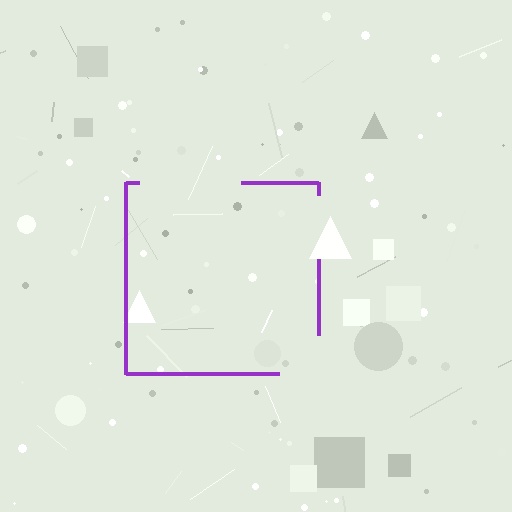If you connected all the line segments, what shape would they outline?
They would outline a square.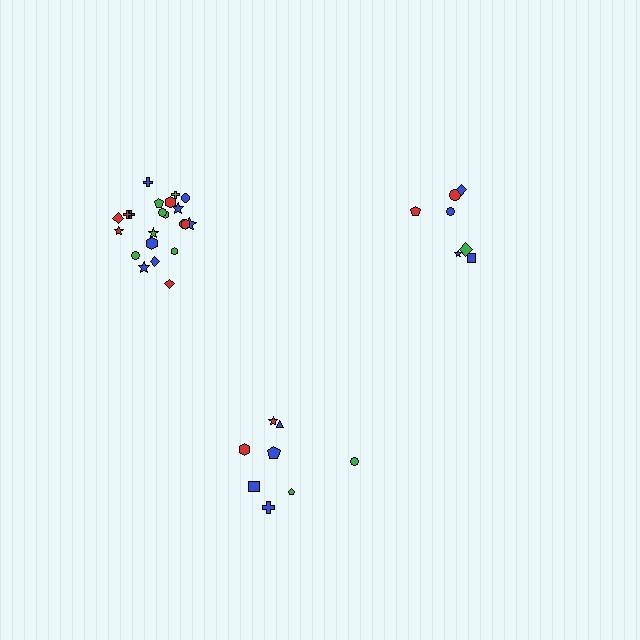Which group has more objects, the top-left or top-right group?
The top-left group.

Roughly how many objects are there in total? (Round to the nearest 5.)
Roughly 35 objects in total.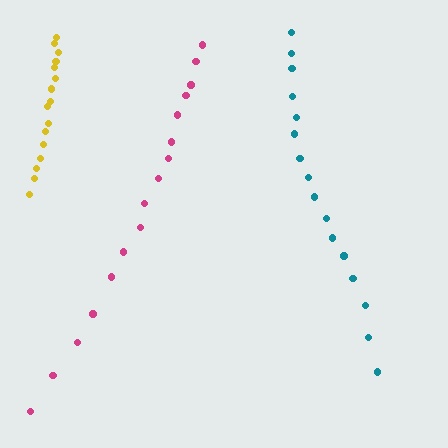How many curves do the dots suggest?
There are 3 distinct paths.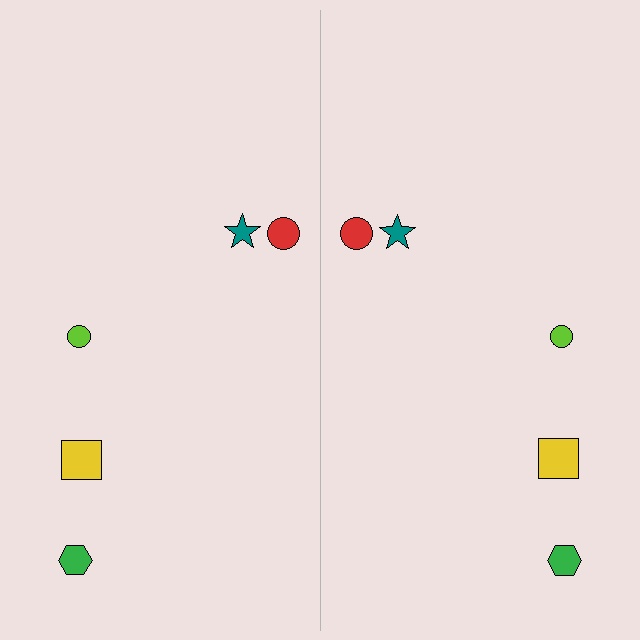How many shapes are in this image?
There are 10 shapes in this image.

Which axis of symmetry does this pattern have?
The pattern has a vertical axis of symmetry running through the center of the image.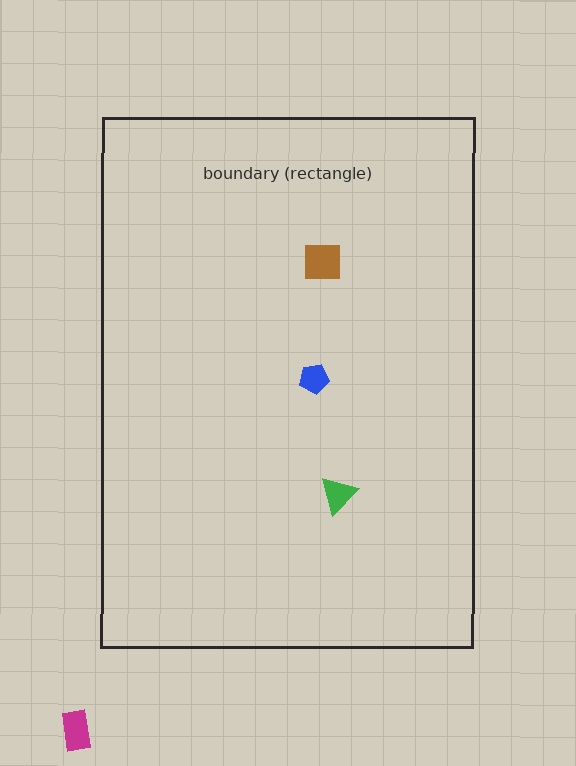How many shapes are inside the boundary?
3 inside, 1 outside.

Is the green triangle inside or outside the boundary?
Inside.